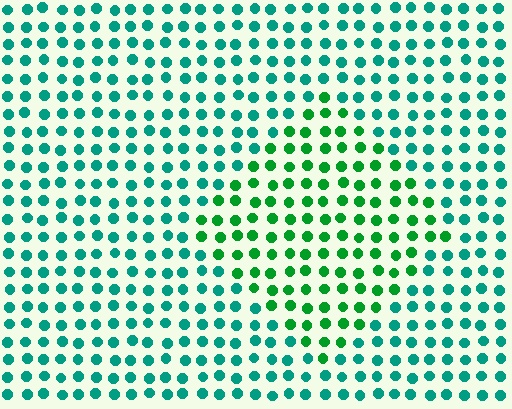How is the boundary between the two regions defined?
The boundary is defined purely by a slight shift in hue (about 36 degrees). Spacing, size, and orientation are identical on both sides.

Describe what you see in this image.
The image is filled with small teal elements in a uniform arrangement. A diamond-shaped region is visible where the elements are tinted to a slightly different hue, forming a subtle color boundary.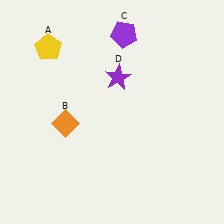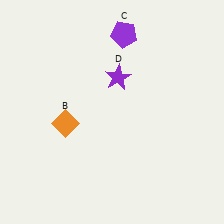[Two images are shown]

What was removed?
The yellow pentagon (A) was removed in Image 2.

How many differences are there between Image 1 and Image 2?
There is 1 difference between the two images.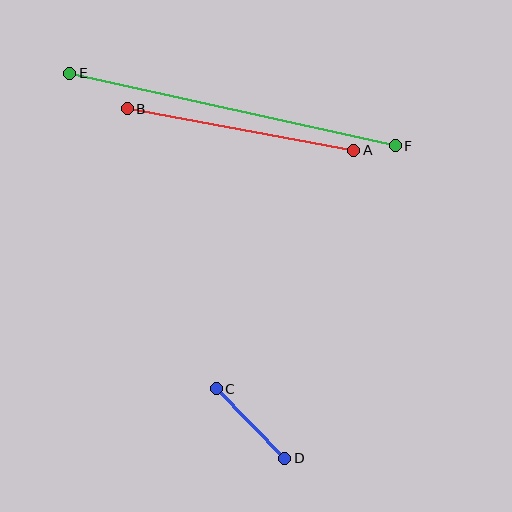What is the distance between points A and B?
The distance is approximately 230 pixels.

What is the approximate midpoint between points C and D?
The midpoint is at approximately (251, 423) pixels.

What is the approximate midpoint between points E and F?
The midpoint is at approximately (232, 110) pixels.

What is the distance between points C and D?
The distance is approximately 98 pixels.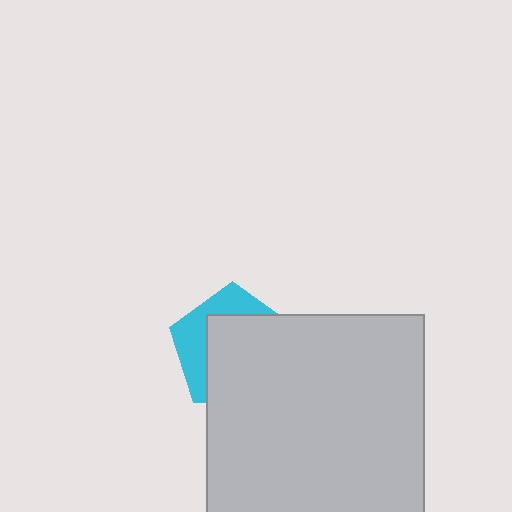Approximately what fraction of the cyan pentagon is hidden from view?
Roughly 66% of the cyan pentagon is hidden behind the light gray rectangle.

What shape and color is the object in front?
The object in front is a light gray rectangle.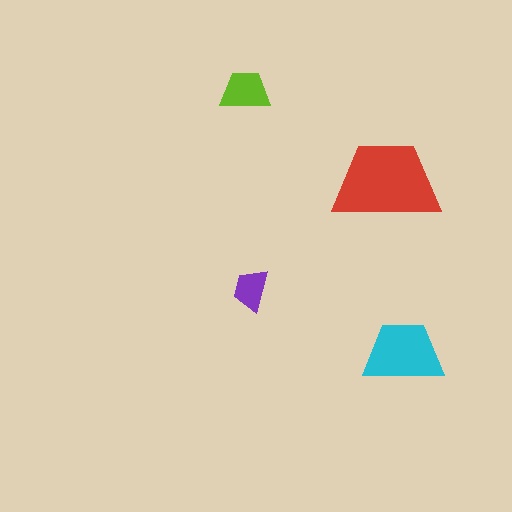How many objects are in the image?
There are 4 objects in the image.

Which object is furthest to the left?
The lime trapezoid is leftmost.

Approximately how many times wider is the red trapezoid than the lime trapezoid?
About 2 times wider.